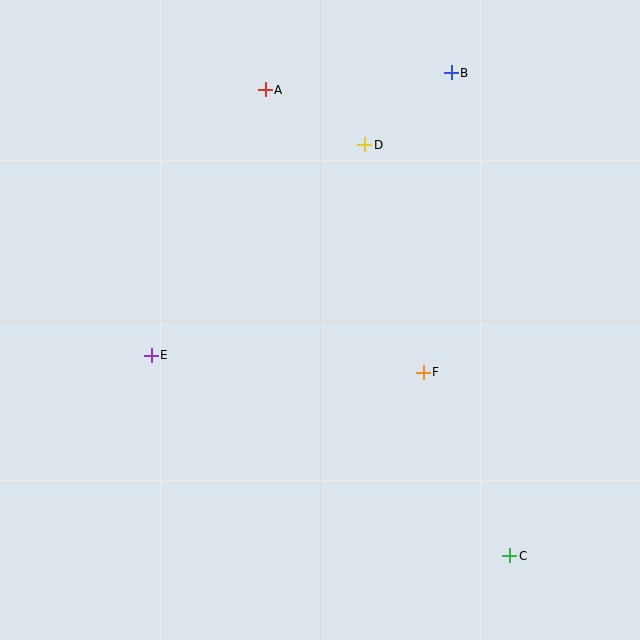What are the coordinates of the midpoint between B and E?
The midpoint between B and E is at (301, 214).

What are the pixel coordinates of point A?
Point A is at (265, 90).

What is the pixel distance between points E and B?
The distance between E and B is 412 pixels.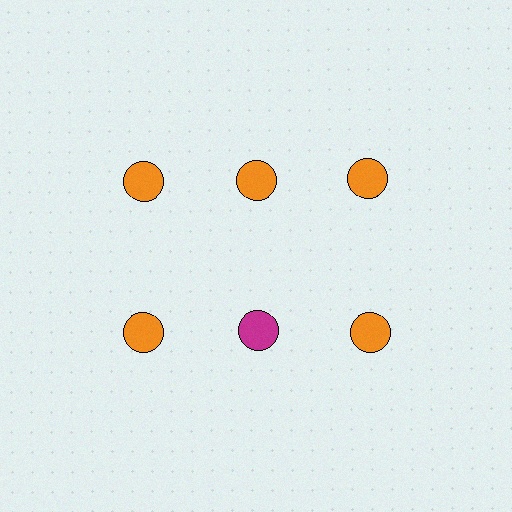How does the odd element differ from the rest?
It has a different color: magenta instead of orange.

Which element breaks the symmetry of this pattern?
The magenta circle in the second row, second from left column breaks the symmetry. All other shapes are orange circles.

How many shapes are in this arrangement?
There are 6 shapes arranged in a grid pattern.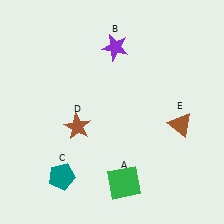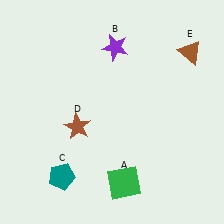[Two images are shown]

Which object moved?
The brown triangle (E) moved up.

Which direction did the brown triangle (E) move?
The brown triangle (E) moved up.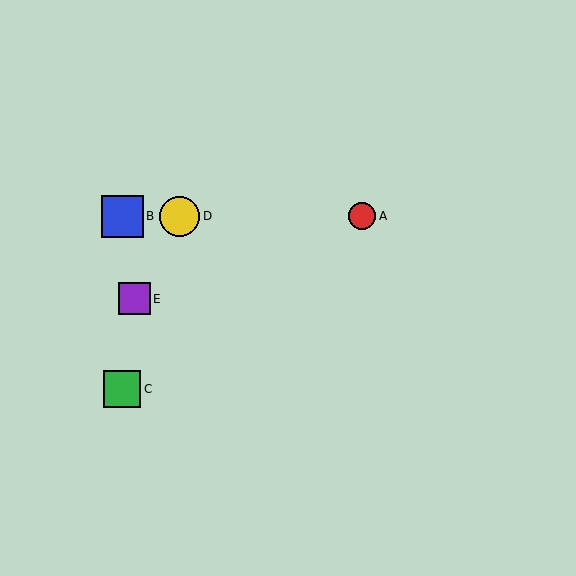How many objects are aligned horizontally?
3 objects (A, B, D) are aligned horizontally.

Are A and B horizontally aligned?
Yes, both are at y≈216.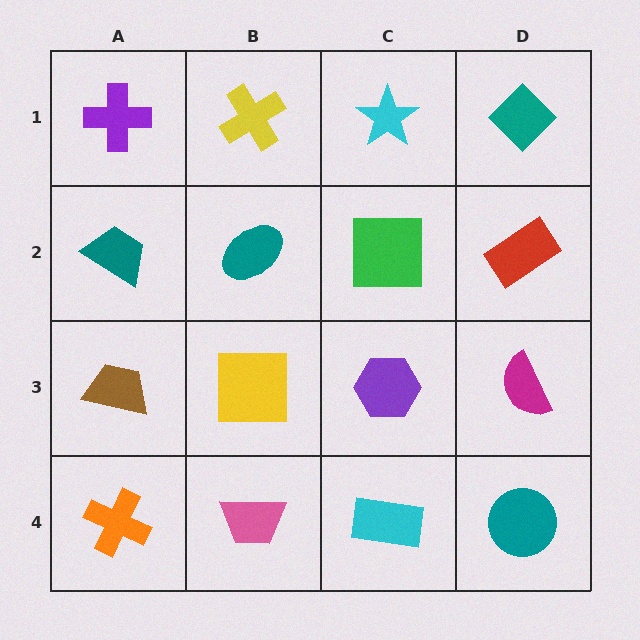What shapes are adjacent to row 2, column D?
A teal diamond (row 1, column D), a magenta semicircle (row 3, column D), a green square (row 2, column C).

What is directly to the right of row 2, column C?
A red rectangle.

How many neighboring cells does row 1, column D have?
2.